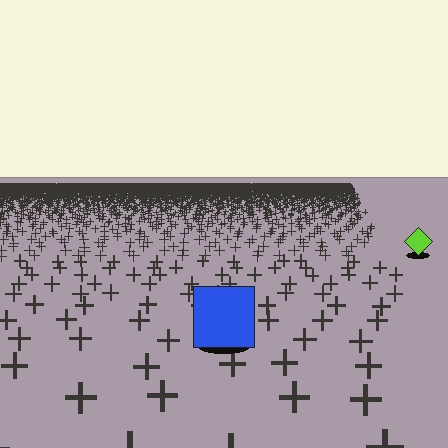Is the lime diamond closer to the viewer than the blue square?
No. The blue square is closer — you can tell from the texture gradient: the ground texture is coarser near it.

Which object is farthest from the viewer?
The lime diamond is farthest from the viewer. It appears smaller and the ground texture around it is denser.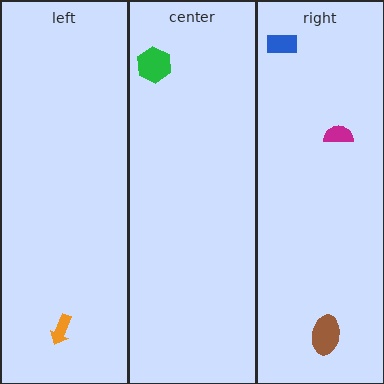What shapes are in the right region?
The blue rectangle, the magenta semicircle, the brown ellipse.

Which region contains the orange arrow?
The left region.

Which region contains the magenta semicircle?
The right region.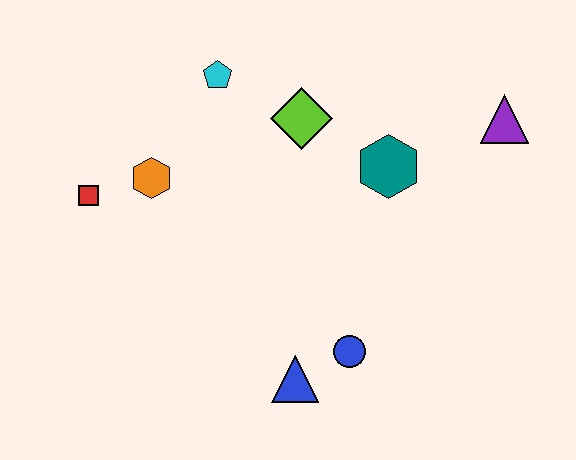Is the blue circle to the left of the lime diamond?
No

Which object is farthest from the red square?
The purple triangle is farthest from the red square.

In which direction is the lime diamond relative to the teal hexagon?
The lime diamond is to the left of the teal hexagon.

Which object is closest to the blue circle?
The blue triangle is closest to the blue circle.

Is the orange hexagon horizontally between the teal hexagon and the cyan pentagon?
No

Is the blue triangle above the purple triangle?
No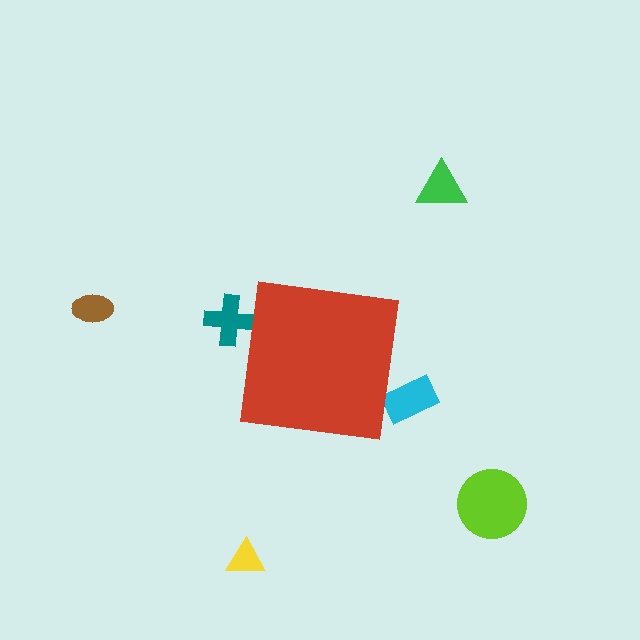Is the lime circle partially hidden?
No, the lime circle is fully visible.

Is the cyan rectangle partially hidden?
Yes, the cyan rectangle is partially hidden behind the red square.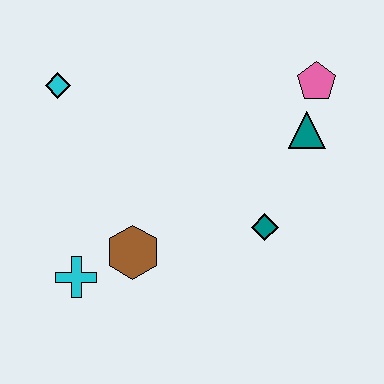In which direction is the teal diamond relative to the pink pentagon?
The teal diamond is below the pink pentagon.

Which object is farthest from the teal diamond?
The cyan diamond is farthest from the teal diamond.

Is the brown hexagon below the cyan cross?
No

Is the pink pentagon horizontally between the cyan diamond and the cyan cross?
No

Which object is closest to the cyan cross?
The brown hexagon is closest to the cyan cross.